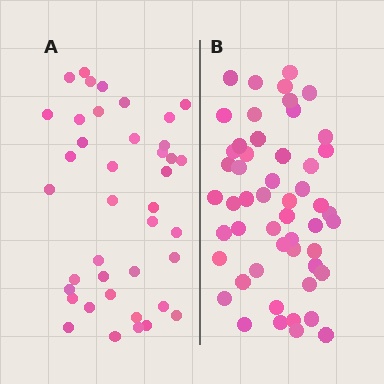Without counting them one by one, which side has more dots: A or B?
Region B (the right region) has more dots.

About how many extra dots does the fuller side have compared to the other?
Region B has roughly 12 or so more dots than region A.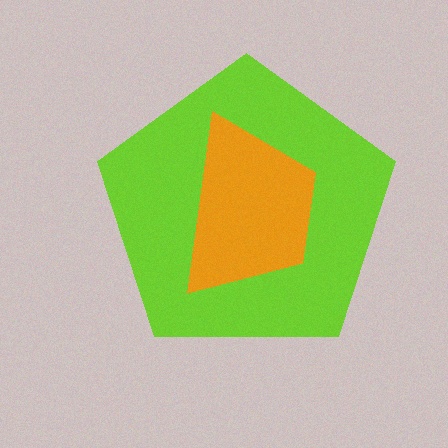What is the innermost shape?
The orange trapezoid.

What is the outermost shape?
The lime pentagon.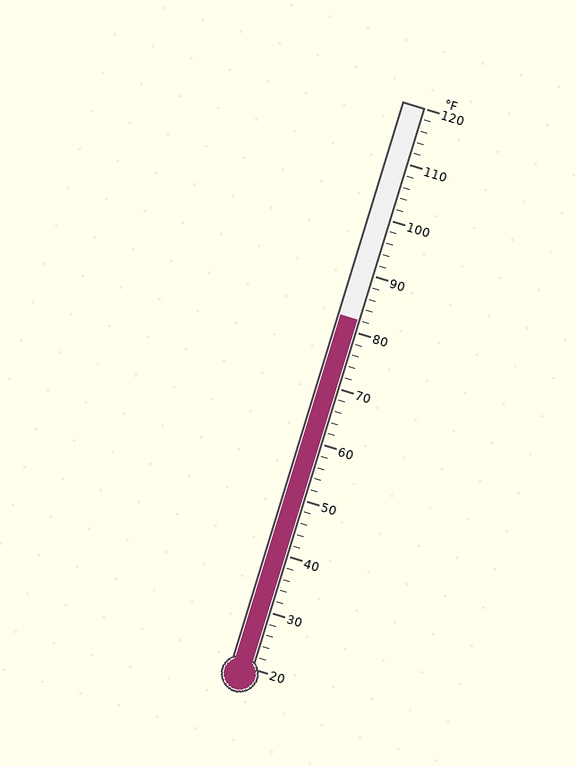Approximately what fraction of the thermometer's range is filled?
The thermometer is filled to approximately 60% of its range.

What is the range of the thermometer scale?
The thermometer scale ranges from 20°F to 120°F.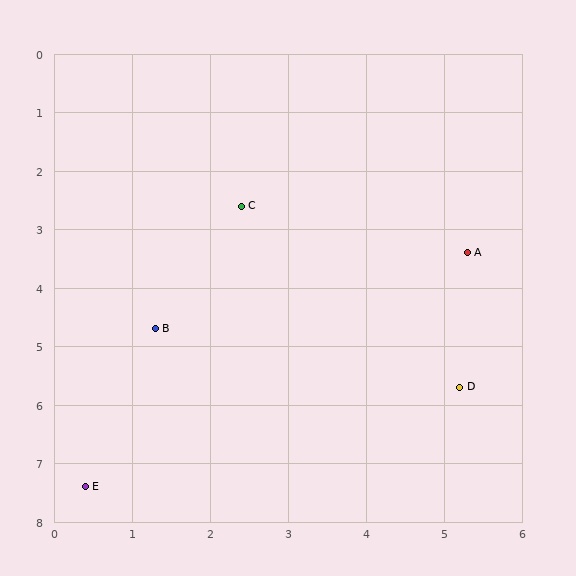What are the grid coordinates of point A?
Point A is at approximately (5.3, 3.4).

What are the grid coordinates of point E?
Point E is at approximately (0.4, 7.4).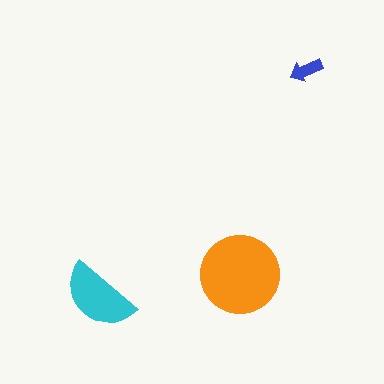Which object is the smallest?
The blue arrow.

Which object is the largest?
The orange circle.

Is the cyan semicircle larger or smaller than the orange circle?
Smaller.